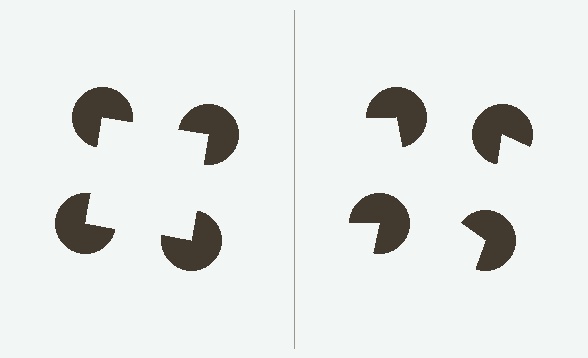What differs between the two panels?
The pac-man discs are positioned identically on both sides; only the wedge orientations differ. On the left they align to a square; on the right they are misaligned.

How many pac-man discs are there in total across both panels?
8 — 4 on each side.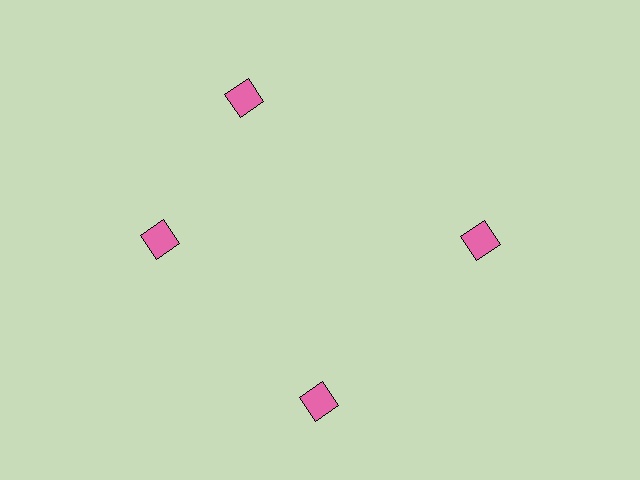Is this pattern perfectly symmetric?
No. The 4 pink squares are arranged in a ring, but one element near the 12 o'clock position is rotated out of alignment along the ring, breaking the 4-fold rotational symmetry.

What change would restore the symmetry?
The symmetry would be restored by rotating it back into even spacing with its neighbors so that all 4 squares sit at equal angles and equal distance from the center.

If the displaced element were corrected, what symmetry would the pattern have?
It would have 4-fold rotational symmetry — the pattern would map onto itself every 90 degrees.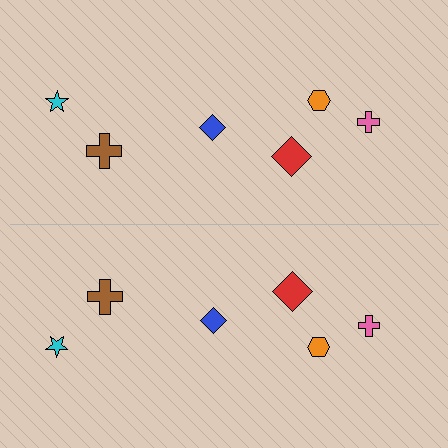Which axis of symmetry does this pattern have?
The pattern has a horizontal axis of symmetry running through the center of the image.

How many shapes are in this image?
There are 12 shapes in this image.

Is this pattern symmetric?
Yes, this pattern has bilateral (reflection) symmetry.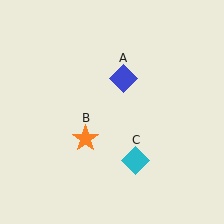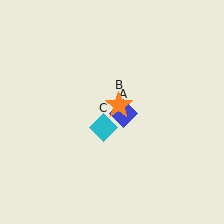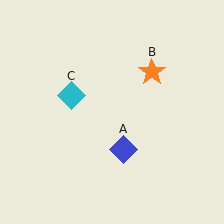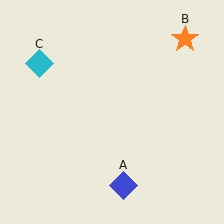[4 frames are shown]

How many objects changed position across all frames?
3 objects changed position: blue diamond (object A), orange star (object B), cyan diamond (object C).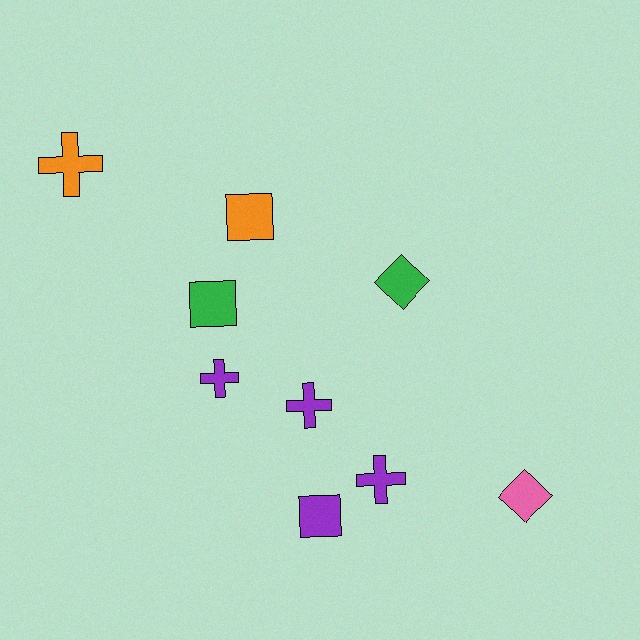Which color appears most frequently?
Purple, with 4 objects.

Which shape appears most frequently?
Cross, with 4 objects.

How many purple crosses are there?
There are 3 purple crosses.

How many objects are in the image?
There are 9 objects.